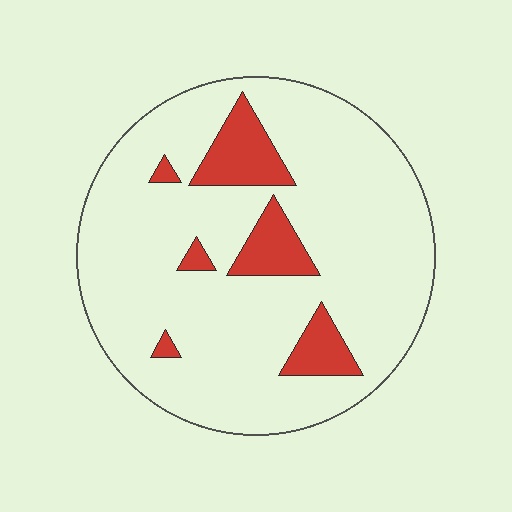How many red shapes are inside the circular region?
6.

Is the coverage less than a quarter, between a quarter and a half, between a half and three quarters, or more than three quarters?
Less than a quarter.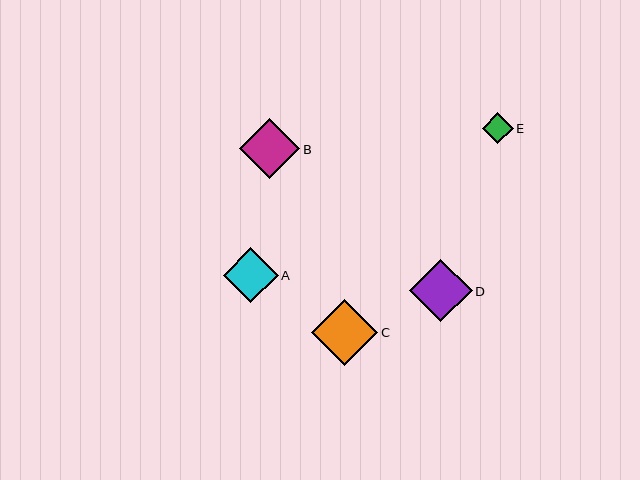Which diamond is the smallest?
Diamond E is the smallest with a size of approximately 31 pixels.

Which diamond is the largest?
Diamond C is the largest with a size of approximately 67 pixels.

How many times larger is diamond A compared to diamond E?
Diamond A is approximately 1.8 times the size of diamond E.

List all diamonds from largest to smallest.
From largest to smallest: C, D, B, A, E.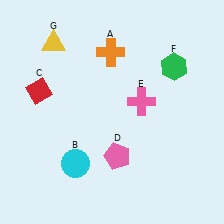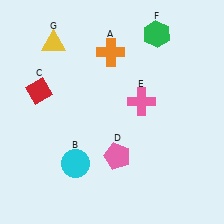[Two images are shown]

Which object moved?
The green hexagon (F) moved up.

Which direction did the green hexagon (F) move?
The green hexagon (F) moved up.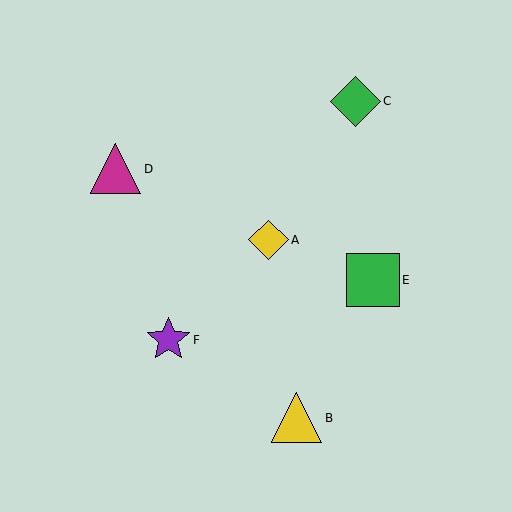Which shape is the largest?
The green square (labeled E) is the largest.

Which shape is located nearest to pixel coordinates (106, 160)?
The magenta triangle (labeled D) at (116, 169) is nearest to that location.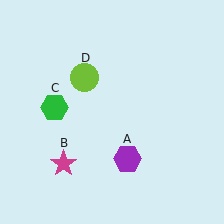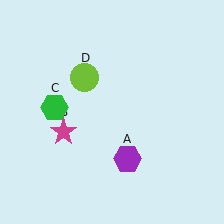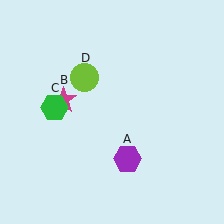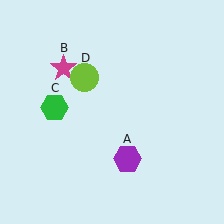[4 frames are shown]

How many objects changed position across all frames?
1 object changed position: magenta star (object B).